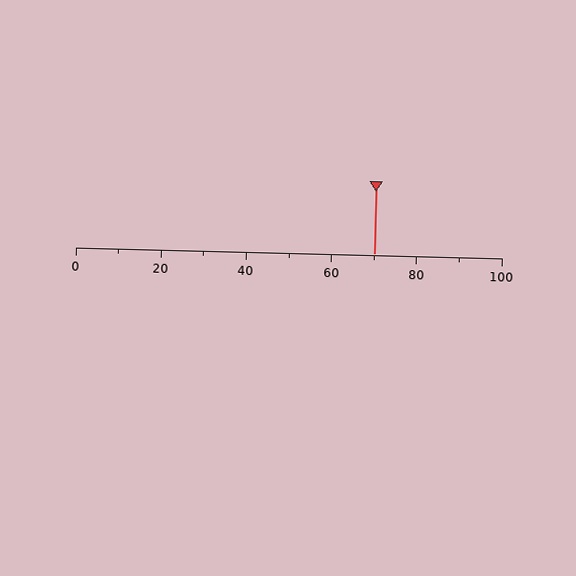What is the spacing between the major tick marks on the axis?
The major ticks are spaced 20 apart.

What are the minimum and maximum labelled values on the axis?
The axis runs from 0 to 100.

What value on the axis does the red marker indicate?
The marker indicates approximately 70.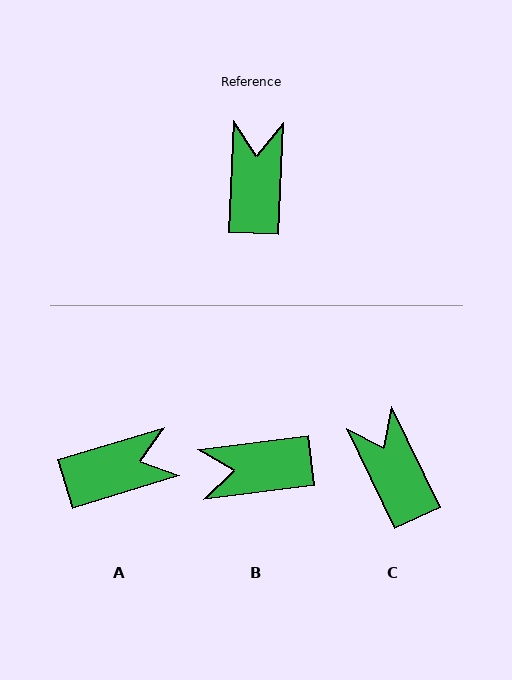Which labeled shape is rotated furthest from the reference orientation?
B, about 99 degrees away.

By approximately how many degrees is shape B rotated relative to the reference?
Approximately 99 degrees counter-clockwise.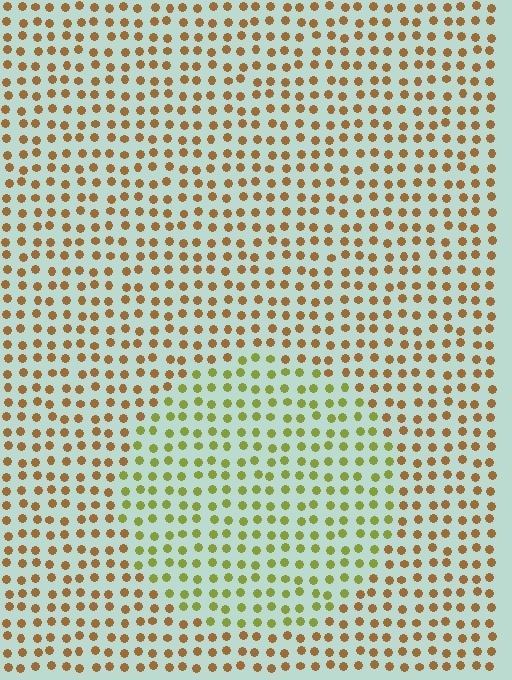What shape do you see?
I see a circle.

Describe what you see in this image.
The image is filled with small brown elements in a uniform arrangement. A circle-shaped region is visible where the elements are tinted to a slightly different hue, forming a subtle color boundary.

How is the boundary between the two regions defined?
The boundary is defined purely by a slight shift in hue (about 45 degrees). Spacing, size, and orientation are identical on both sides.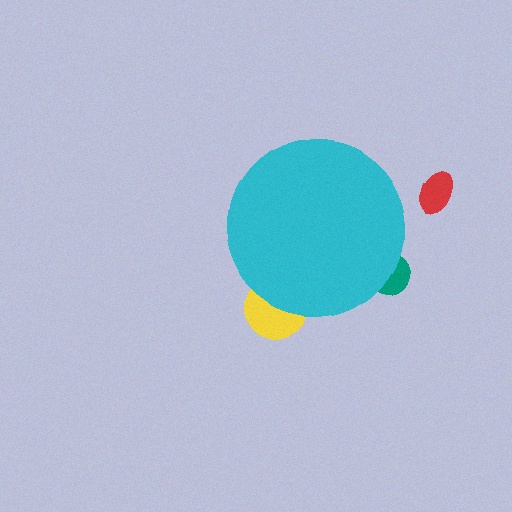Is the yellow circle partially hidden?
Yes, the yellow circle is partially hidden behind the cyan circle.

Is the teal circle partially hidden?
Yes, the teal circle is partially hidden behind the cyan circle.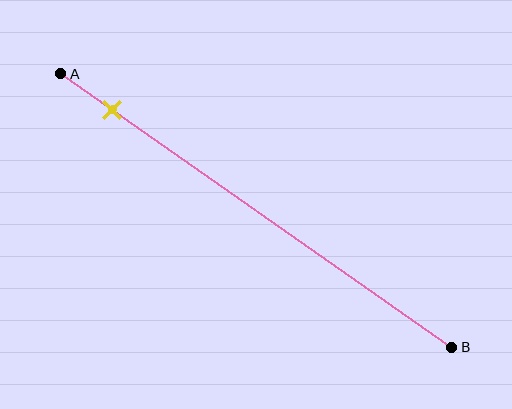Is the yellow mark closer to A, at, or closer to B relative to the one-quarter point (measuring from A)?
The yellow mark is closer to point A than the one-quarter point of segment AB.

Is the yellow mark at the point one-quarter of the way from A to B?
No, the mark is at about 15% from A, not at the 25% one-quarter point.